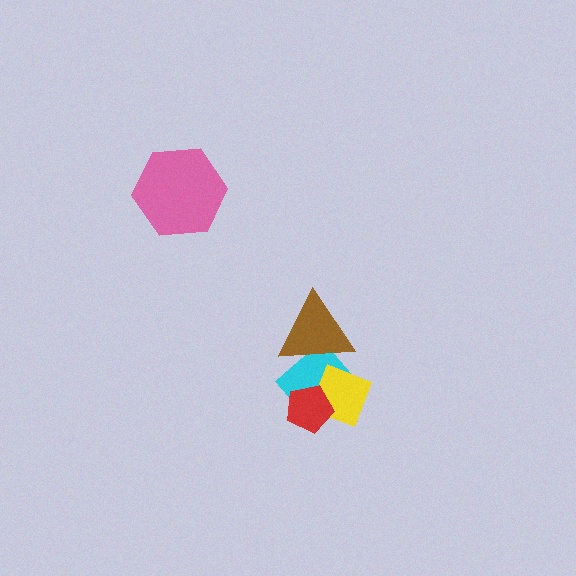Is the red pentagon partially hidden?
No, no other shape covers it.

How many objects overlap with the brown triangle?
2 objects overlap with the brown triangle.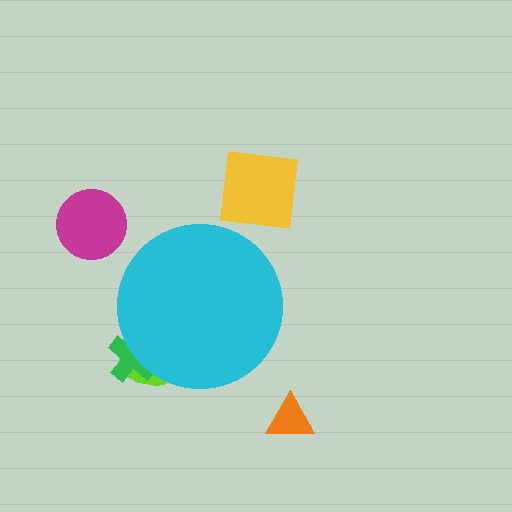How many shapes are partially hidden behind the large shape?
2 shapes are partially hidden.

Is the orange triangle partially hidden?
No, the orange triangle is fully visible.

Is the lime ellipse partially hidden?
Yes, the lime ellipse is partially hidden behind the cyan circle.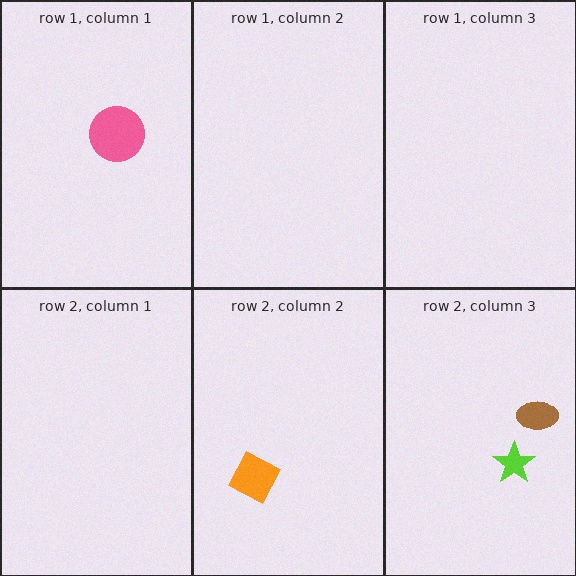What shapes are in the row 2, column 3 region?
The brown ellipse, the lime star.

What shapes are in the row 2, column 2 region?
The orange diamond.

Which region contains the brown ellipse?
The row 2, column 3 region.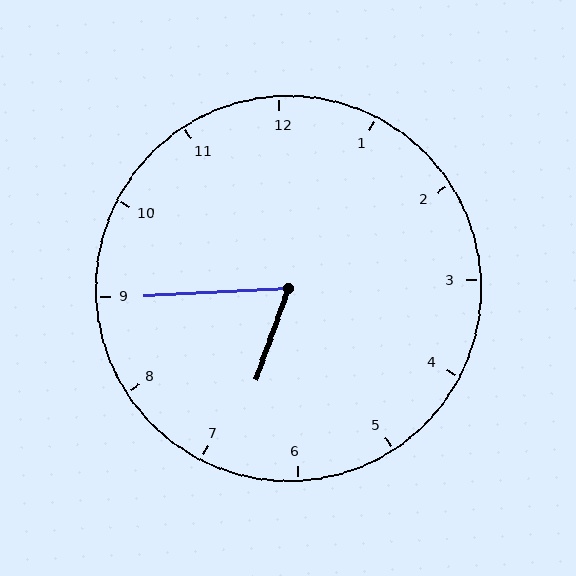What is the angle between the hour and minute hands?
Approximately 68 degrees.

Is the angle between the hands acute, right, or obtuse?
It is acute.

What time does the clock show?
6:45.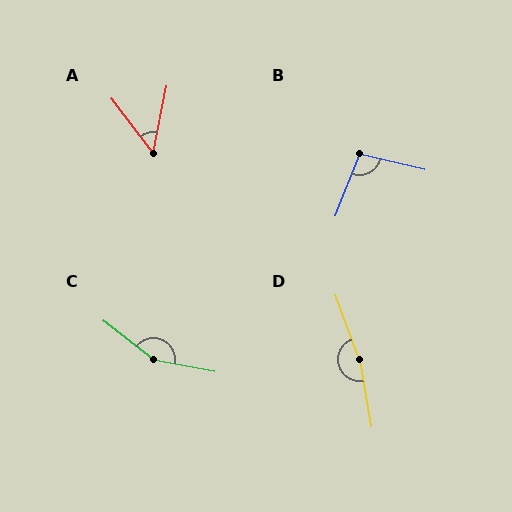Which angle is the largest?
D, at approximately 170 degrees.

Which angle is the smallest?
A, at approximately 49 degrees.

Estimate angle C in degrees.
Approximately 153 degrees.